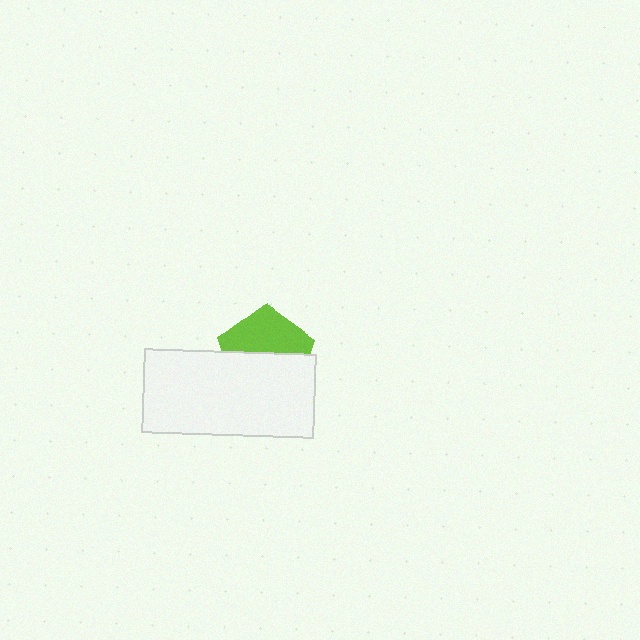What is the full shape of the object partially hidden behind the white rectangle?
The partially hidden object is a lime pentagon.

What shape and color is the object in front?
The object in front is a white rectangle.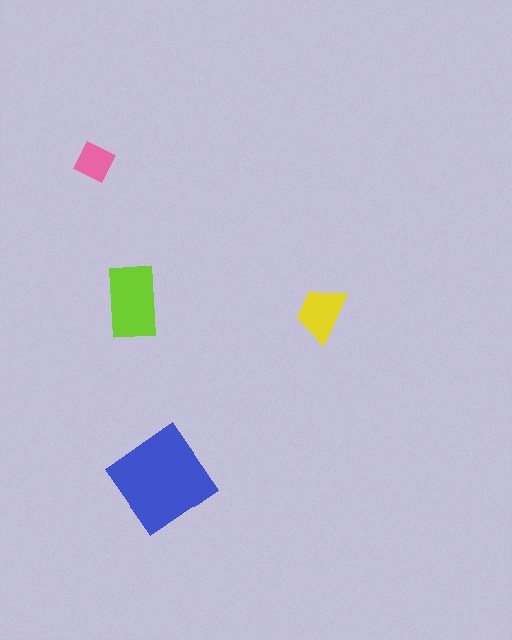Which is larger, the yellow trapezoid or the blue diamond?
The blue diamond.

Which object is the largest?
The blue diamond.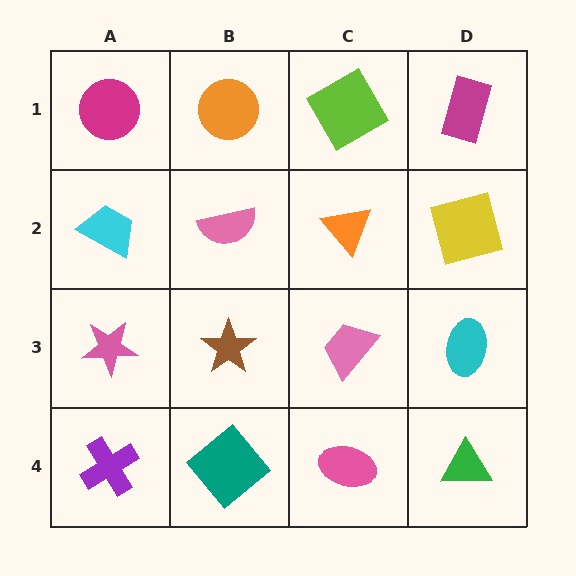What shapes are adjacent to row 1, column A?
A cyan trapezoid (row 2, column A), an orange circle (row 1, column B).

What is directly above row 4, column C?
A pink trapezoid.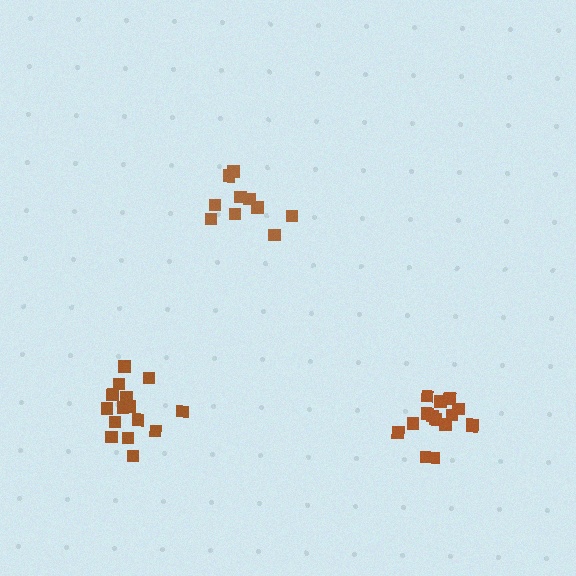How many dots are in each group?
Group 1: 10 dots, Group 2: 15 dots, Group 3: 16 dots (41 total).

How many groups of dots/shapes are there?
There are 3 groups.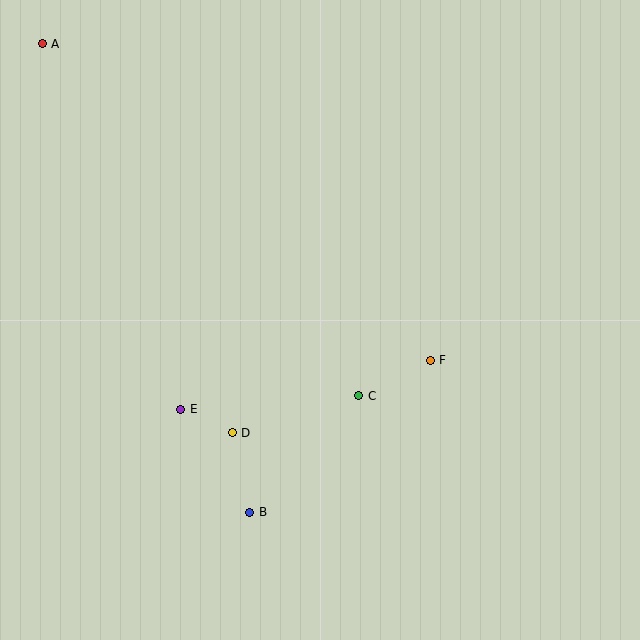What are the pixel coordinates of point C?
Point C is at (359, 396).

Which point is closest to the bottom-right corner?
Point F is closest to the bottom-right corner.